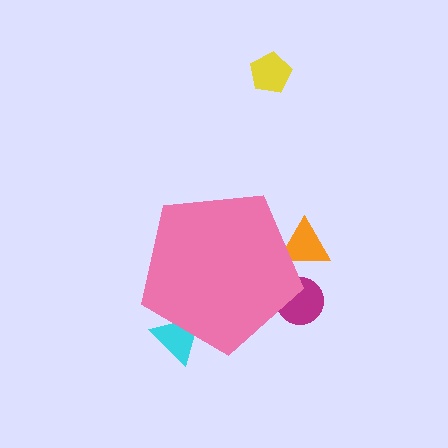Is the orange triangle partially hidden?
Yes, the orange triangle is partially hidden behind the pink pentagon.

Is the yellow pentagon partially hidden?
No, the yellow pentagon is fully visible.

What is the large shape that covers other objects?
A pink pentagon.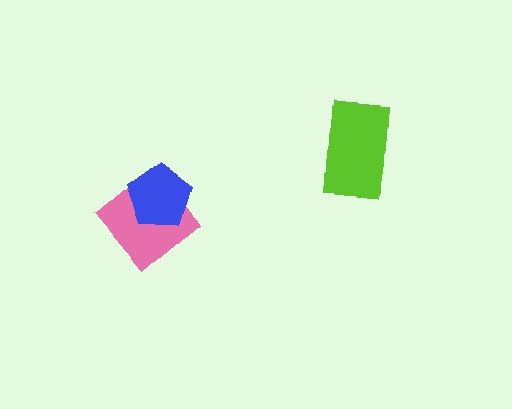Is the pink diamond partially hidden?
Yes, it is partially covered by another shape.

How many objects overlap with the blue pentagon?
1 object overlaps with the blue pentagon.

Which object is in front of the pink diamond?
The blue pentagon is in front of the pink diamond.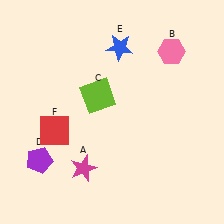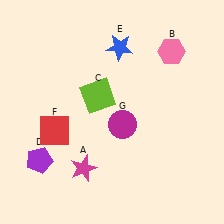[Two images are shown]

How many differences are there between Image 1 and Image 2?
There is 1 difference between the two images.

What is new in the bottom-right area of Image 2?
A magenta circle (G) was added in the bottom-right area of Image 2.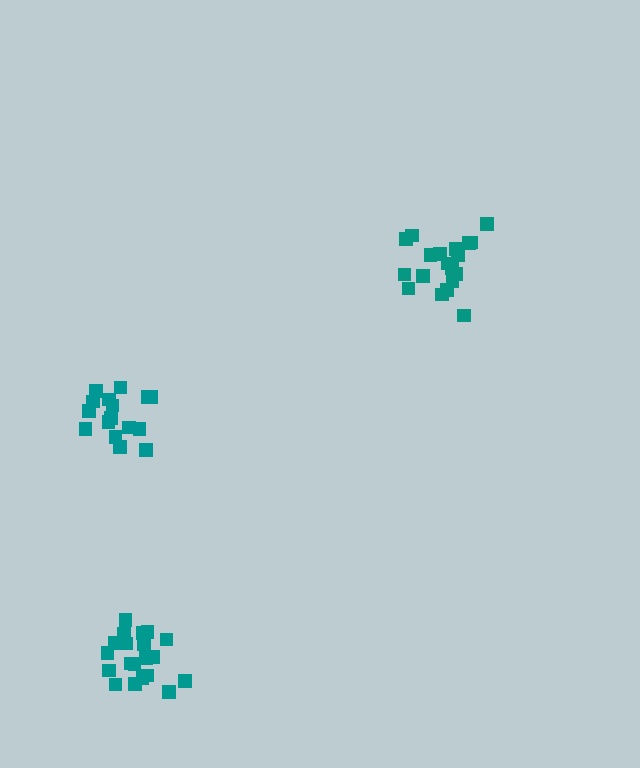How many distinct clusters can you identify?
There are 3 distinct clusters.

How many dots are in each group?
Group 1: 16 dots, Group 2: 21 dots, Group 3: 19 dots (56 total).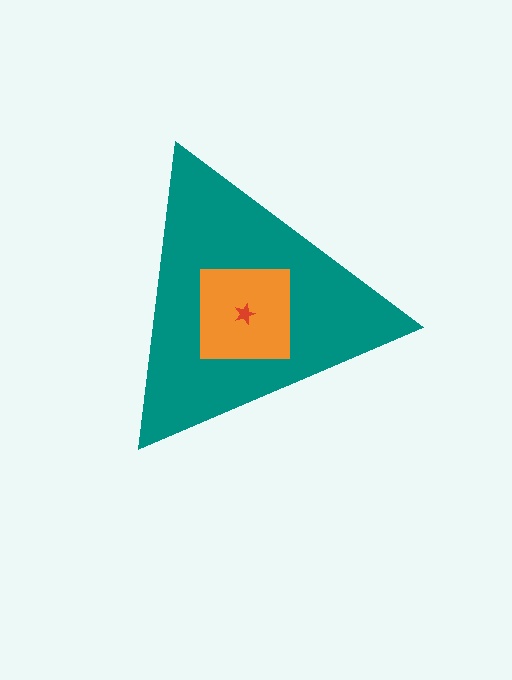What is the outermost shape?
The teal triangle.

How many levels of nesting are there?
3.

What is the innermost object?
The red star.